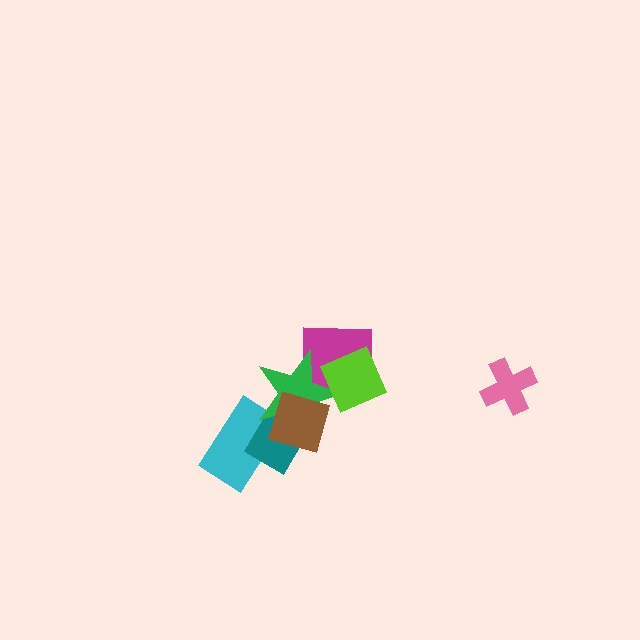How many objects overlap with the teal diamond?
3 objects overlap with the teal diamond.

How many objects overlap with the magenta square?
2 objects overlap with the magenta square.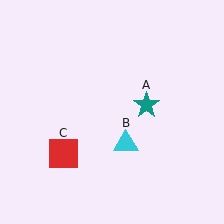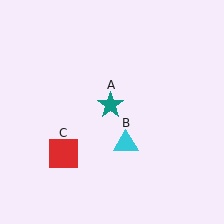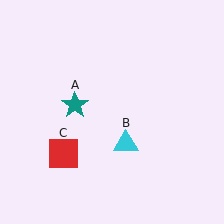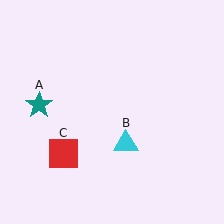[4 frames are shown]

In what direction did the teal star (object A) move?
The teal star (object A) moved left.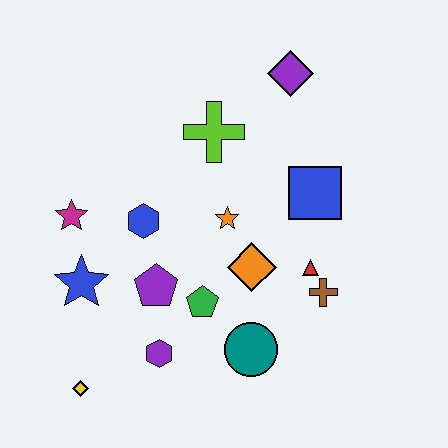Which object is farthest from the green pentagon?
The purple diamond is farthest from the green pentagon.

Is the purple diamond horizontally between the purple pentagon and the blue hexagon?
No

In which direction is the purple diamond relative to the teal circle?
The purple diamond is above the teal circle.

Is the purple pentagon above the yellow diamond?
Yes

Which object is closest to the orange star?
The orange diamond is closest to the orange star.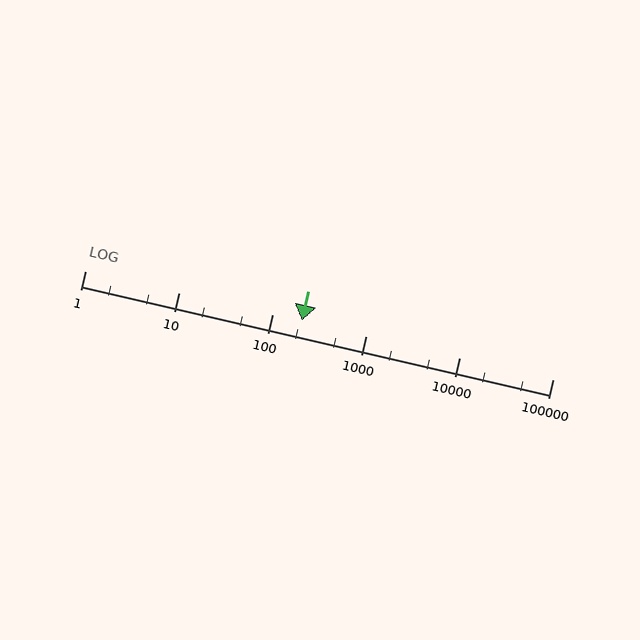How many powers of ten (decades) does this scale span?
The scale spans 5 decades, from 1 to 100000.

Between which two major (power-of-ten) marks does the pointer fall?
The pointer is between 100 and 1000.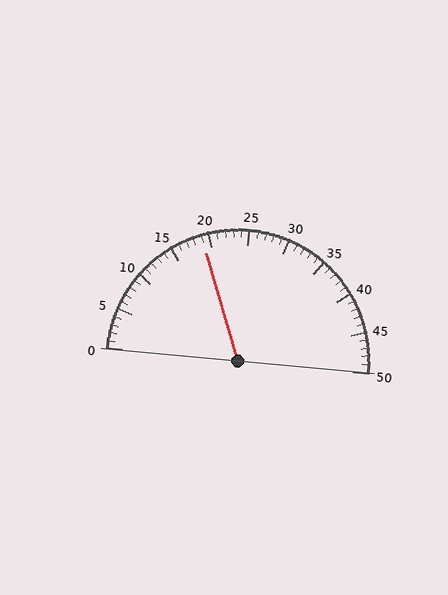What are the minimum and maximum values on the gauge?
The gauge ranges from 0 to 50.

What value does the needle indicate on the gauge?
The needle indicates approximately 19.